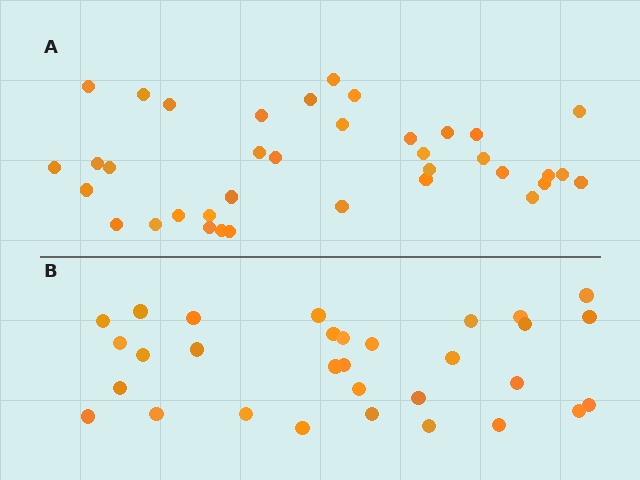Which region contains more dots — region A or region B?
Region A (the top region) has more dots.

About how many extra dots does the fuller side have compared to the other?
Region A has about 6 more dots than region B.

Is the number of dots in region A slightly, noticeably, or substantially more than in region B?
Region A has only slightly more — the two regions are fairly close. The ratio is roughly 1.2 to 1.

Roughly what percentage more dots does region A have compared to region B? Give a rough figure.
About 20% more.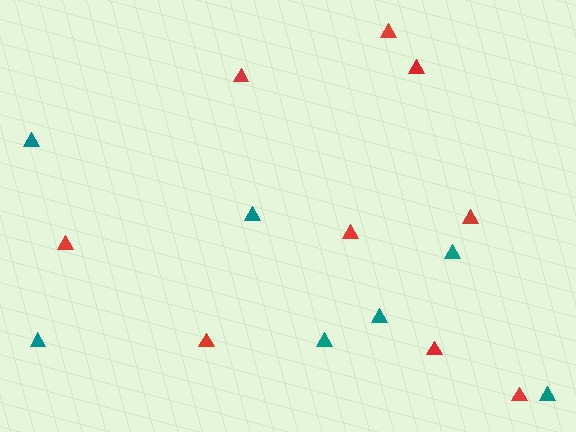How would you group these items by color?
There are 2 groups: one group of teal triangles (7) and one group of red triangles (9).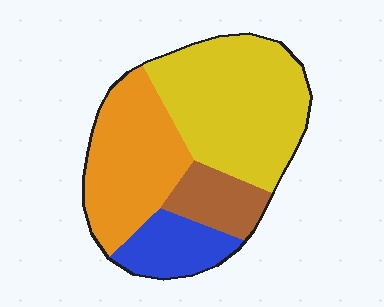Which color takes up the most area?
Yellow, at roughly 45%.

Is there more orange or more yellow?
Yellow.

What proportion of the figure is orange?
Orange covers 31% of the figure.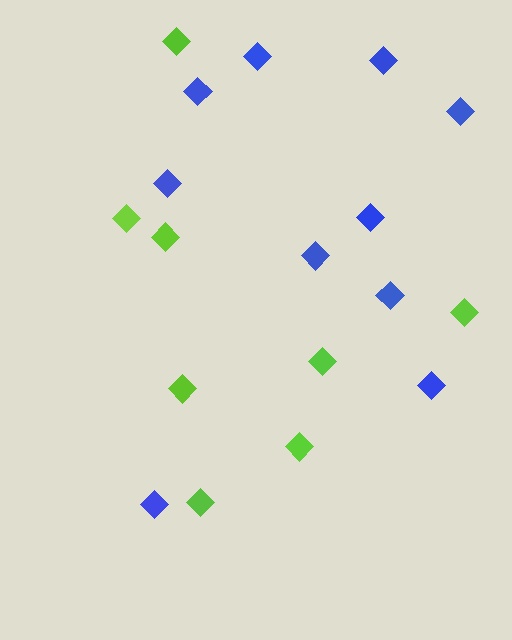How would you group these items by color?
There are 2 groups: one group of lime diamonds (8) and one group of blue diamonds (10).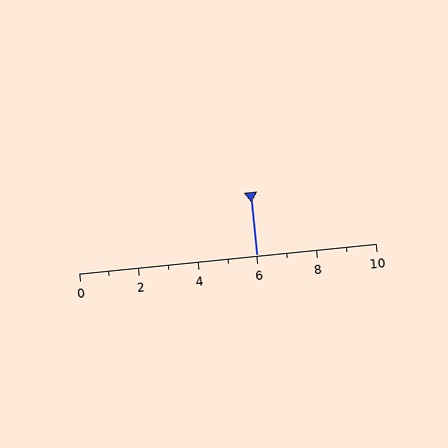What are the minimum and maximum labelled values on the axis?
The axis runs from 0 to 10.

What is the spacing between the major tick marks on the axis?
The major ticks are spaced 2 apart.